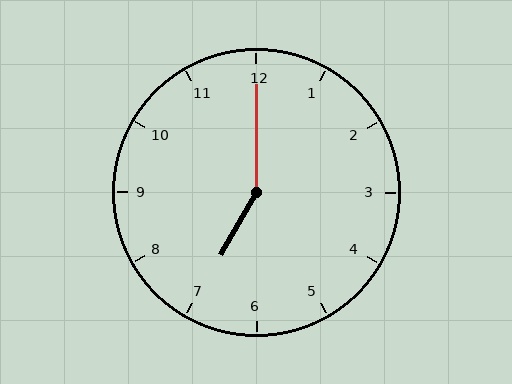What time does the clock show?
7:00.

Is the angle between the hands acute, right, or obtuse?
It is obtuse.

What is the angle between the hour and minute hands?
Approximately 150 degrees.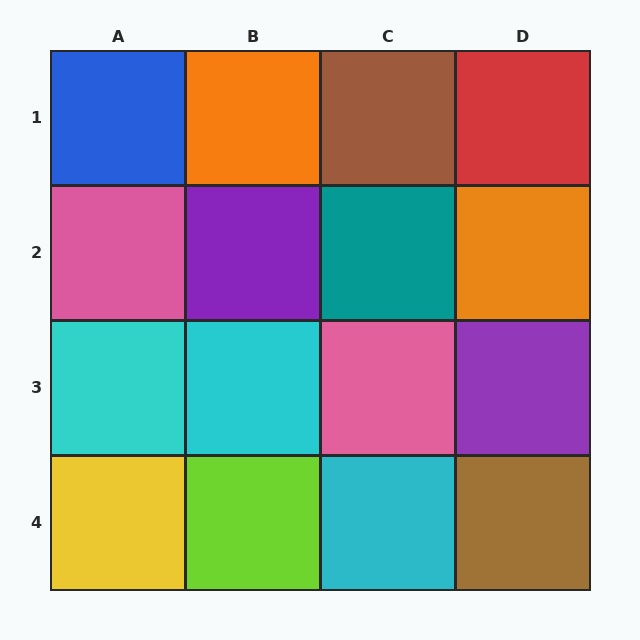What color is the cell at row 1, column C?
Brown.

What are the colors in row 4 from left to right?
Yellow, lime, cyan, brown.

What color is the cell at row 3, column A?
Cyan.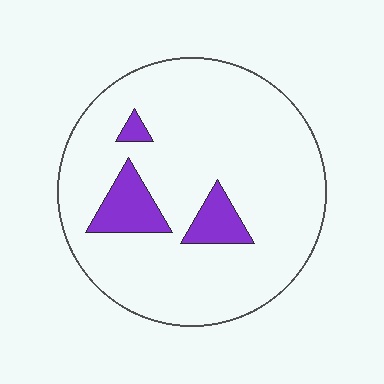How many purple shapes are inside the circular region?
3.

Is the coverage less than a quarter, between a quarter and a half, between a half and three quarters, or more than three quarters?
Less than a quarter.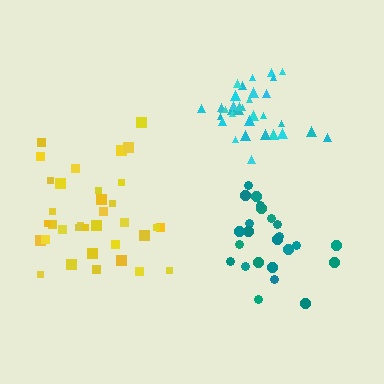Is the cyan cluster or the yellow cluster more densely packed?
Cyan.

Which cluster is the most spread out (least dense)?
Yellow.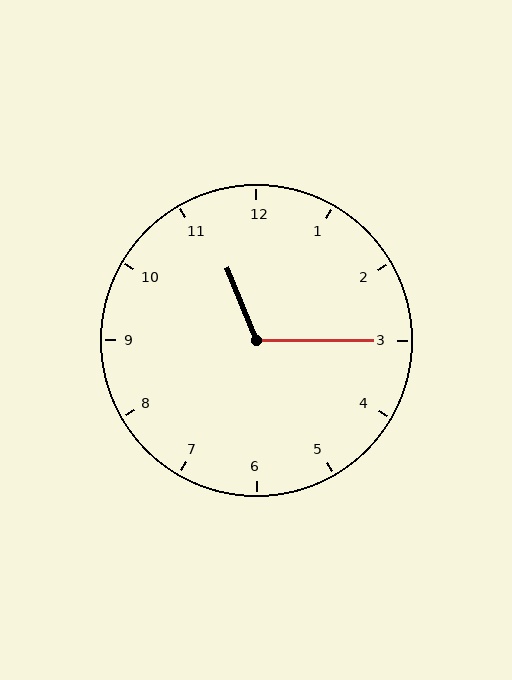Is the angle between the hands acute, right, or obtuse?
It is obtuse.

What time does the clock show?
11:15.